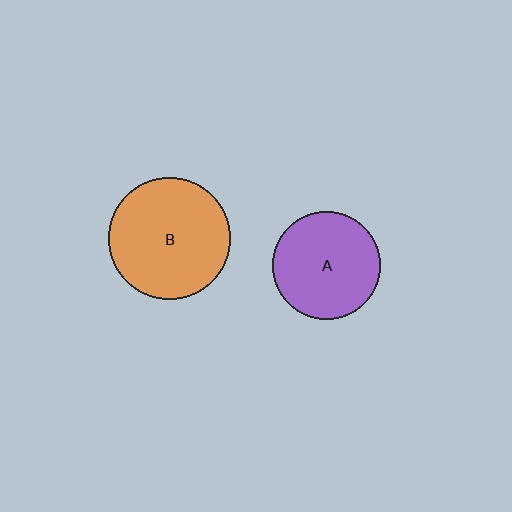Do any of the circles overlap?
No, none of the circles overlap.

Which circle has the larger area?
Circle B (orange).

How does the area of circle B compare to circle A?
Approximately 1.3 times.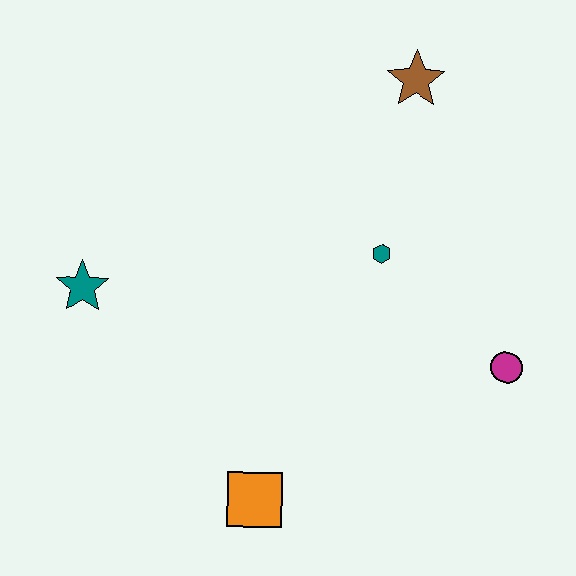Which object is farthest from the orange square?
The brown star is farthest from the orange square.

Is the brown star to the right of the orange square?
Yes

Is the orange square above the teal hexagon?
No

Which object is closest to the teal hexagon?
The magenta circle is closest to the teal hexagon.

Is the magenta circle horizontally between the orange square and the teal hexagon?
No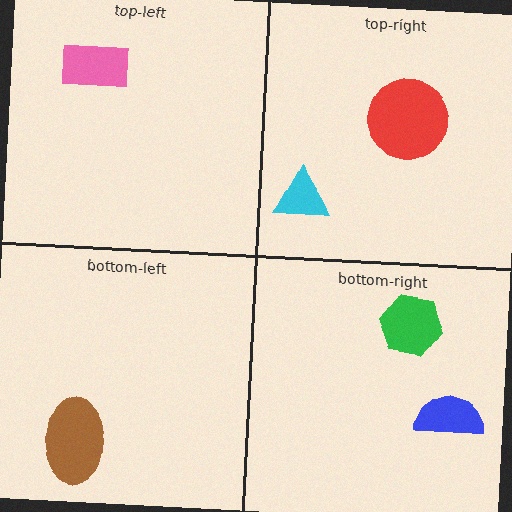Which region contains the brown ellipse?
The bottom-left region.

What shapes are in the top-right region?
The red circle, the cyan triangle.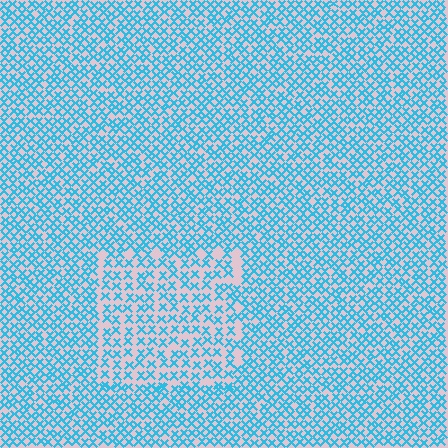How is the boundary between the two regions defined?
The boundary is defined by a change in element density (approximately 1.6x ratio). All elements are the same color, size, and shape.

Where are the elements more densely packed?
The elements are more densely packed outside the rectangle boundary.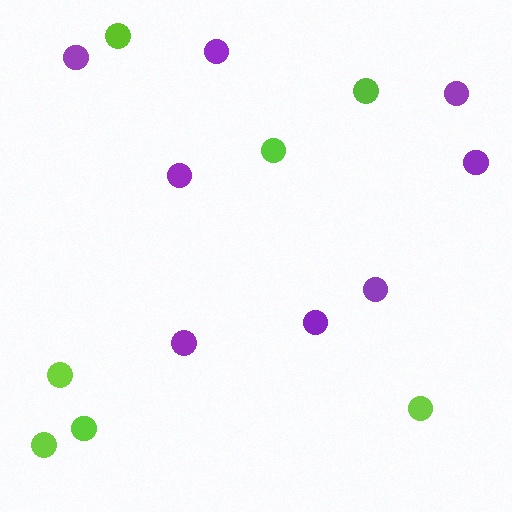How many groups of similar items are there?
There are 2 groups: one group of purple circles (8) and one group of lime circles (7).